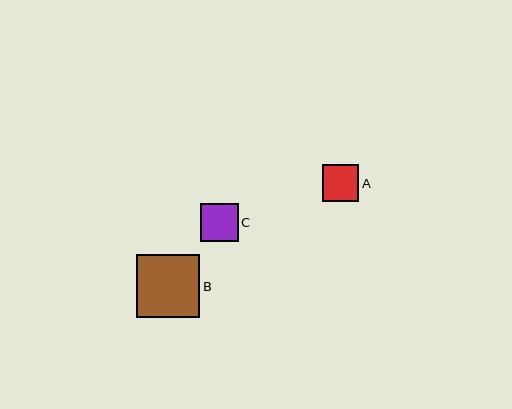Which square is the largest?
Square B is the largest with a size of approximately 63 pixels.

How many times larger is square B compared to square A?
Square B is approximately 1.7 times the size of square A.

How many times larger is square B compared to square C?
Square B is approximately 1.7 times the size of square C.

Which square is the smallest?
Square A is the smallest with a size of approximately 36 pixels.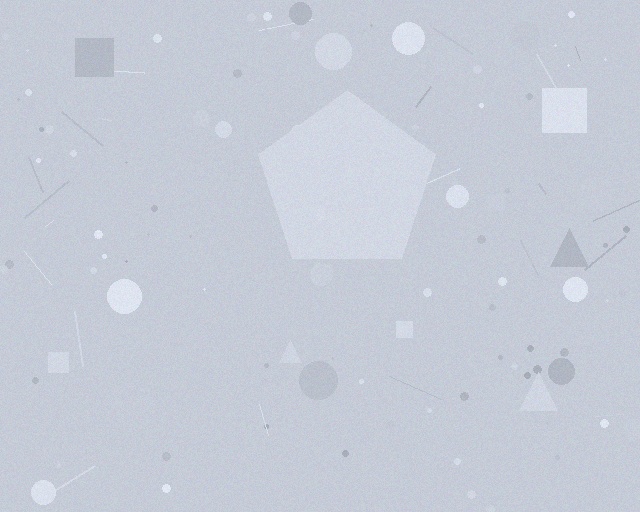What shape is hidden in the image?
A pentagon is hidden in the image.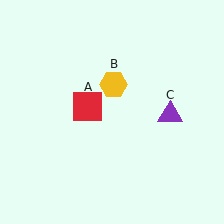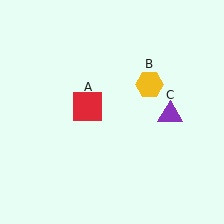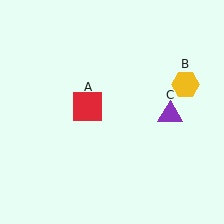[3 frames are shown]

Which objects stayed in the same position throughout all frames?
Red square (object A) and purple triangle (object C) remained stationary.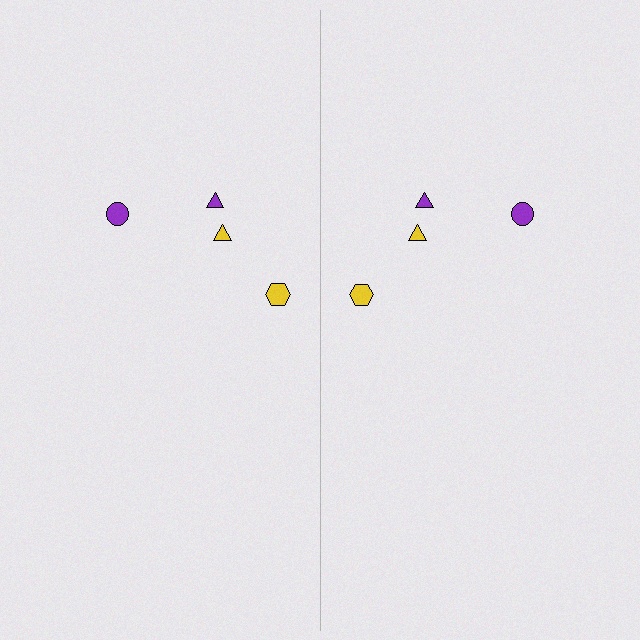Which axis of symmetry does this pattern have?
The pattern has a vertical axis of symmetry running through the center of the image.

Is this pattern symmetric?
Yes, this pattern has bilateral (reflection) symmetry.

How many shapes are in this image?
There are 8 shapes in this image.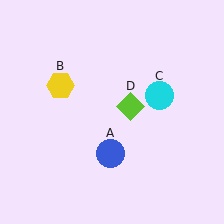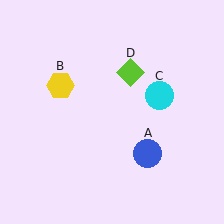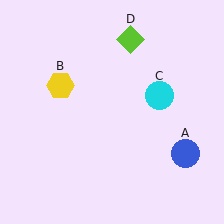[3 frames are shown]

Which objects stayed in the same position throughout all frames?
Yellow hexagon (object B) and cyan circle (object C) remained stationary.